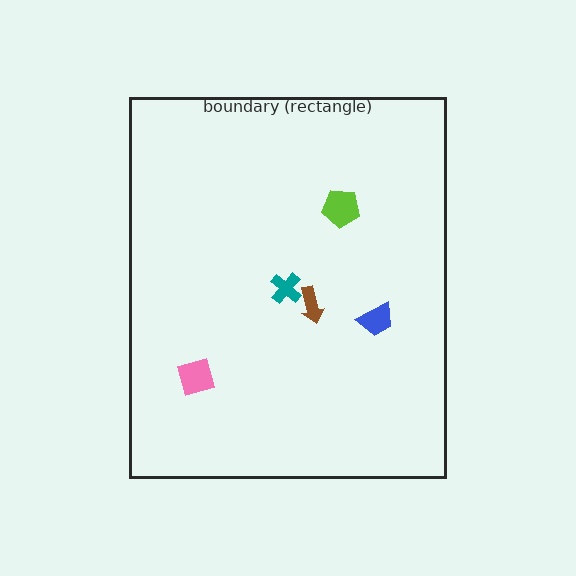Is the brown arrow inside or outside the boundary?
Inside.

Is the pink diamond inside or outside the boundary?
Inside.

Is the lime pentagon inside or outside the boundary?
Inside.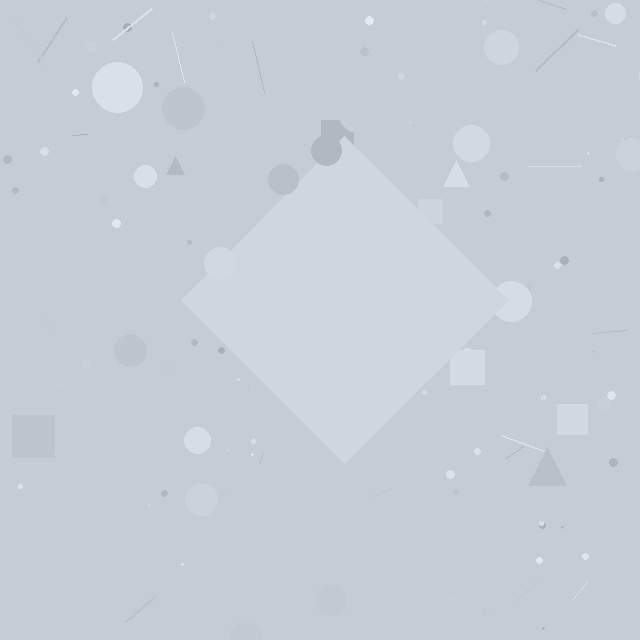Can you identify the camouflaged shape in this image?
The camouflaged shape is a diamond.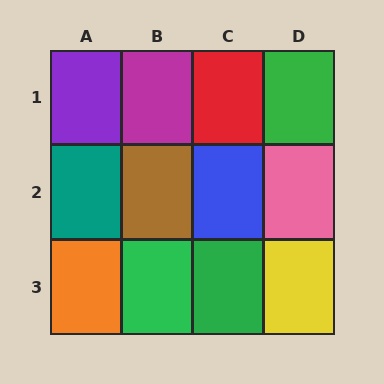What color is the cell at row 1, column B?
Magenta.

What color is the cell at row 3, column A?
Orange.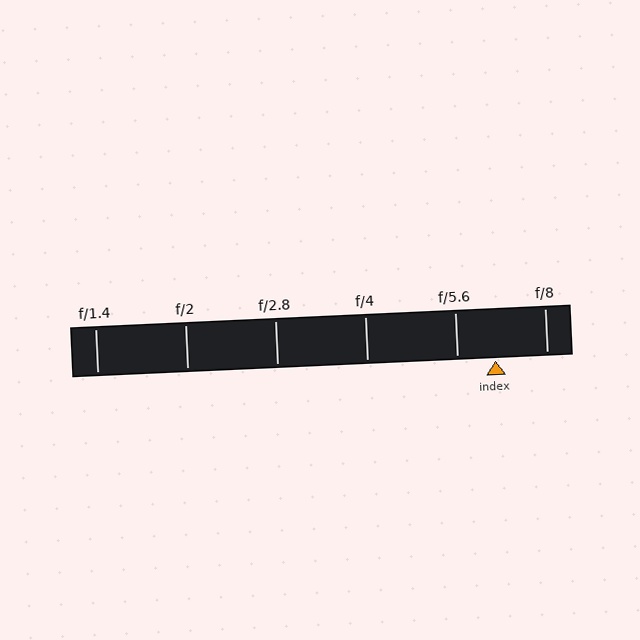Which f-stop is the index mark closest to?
The index mark is closest to f/5.6.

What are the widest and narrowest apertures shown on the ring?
The widest aperture shown is f/1.4 and the narrowest is f/8.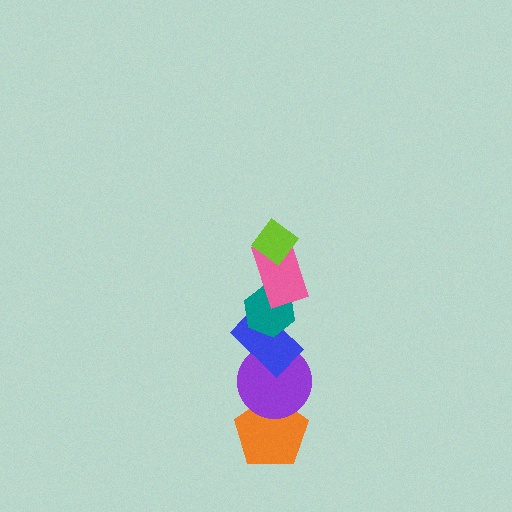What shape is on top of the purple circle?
The blue rectangle is on top of the purple circle.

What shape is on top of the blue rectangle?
The teal hexagon is on top of the blue rectangle.